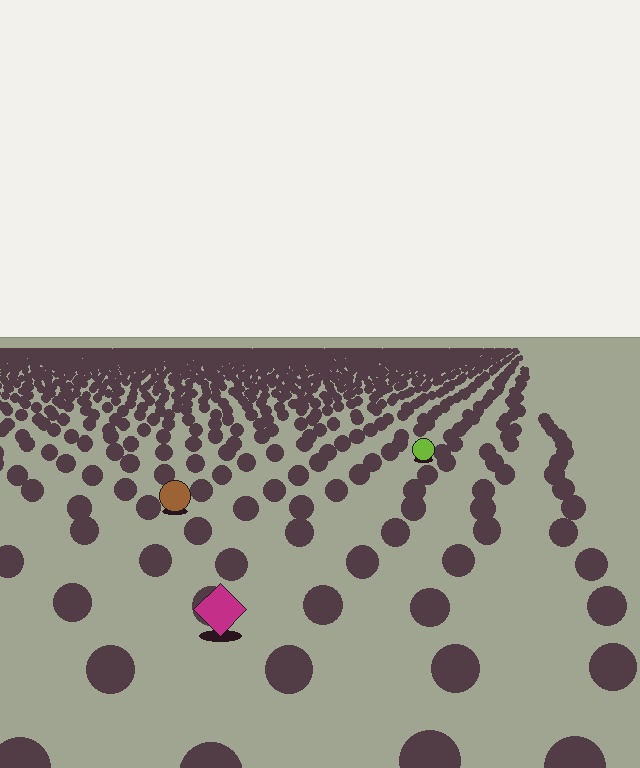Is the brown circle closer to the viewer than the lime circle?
Yes. The brown circle is closer — you can tell from the texture gradient: the ground texture is coarser near it.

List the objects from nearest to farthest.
From nearest to farthest: the magenta diamond, the brown circle, the lime circle.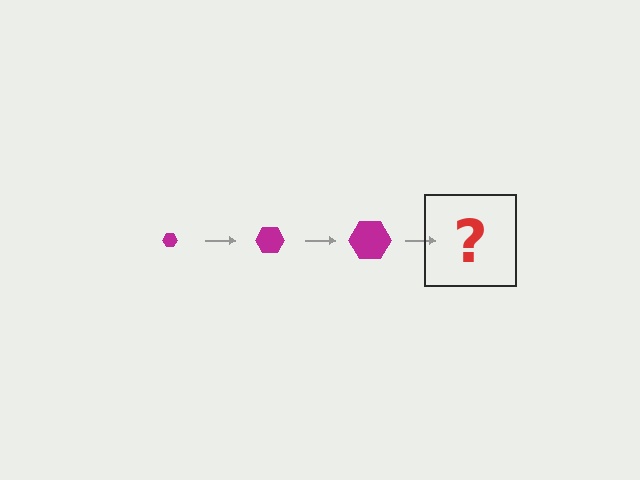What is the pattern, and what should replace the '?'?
The pattern is that the hexagon gets progressively larger each step. The '?' should be a magenta hexagon, larger than the previous one.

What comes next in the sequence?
The next element should be a magenta hexagon, larger than the previous one.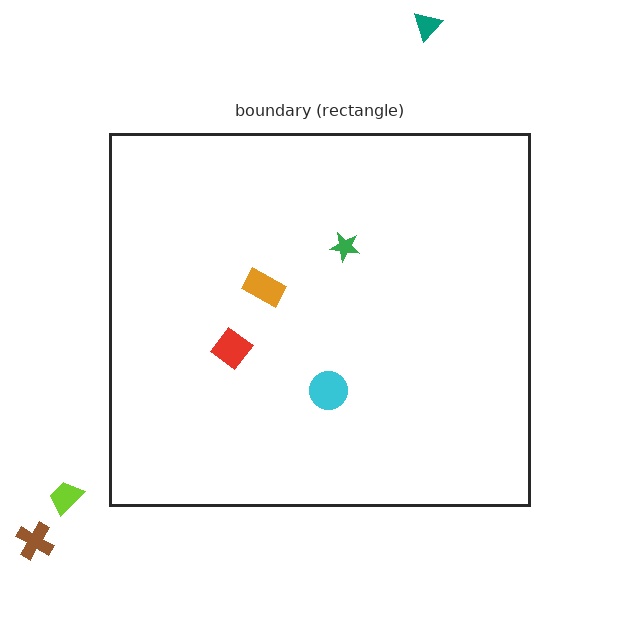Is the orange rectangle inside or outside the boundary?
Inside.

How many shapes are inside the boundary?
4 inside, 3 outside.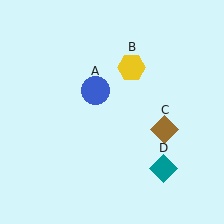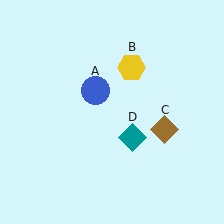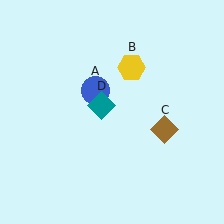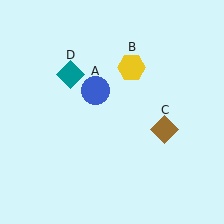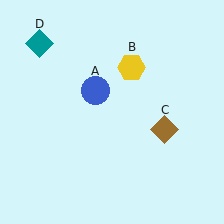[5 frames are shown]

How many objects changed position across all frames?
1 object changed position: teal diamond (object D).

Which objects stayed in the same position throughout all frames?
Blue circle (object A) and yellow hexagon (object B) and brown diamond (object C) remained stationary.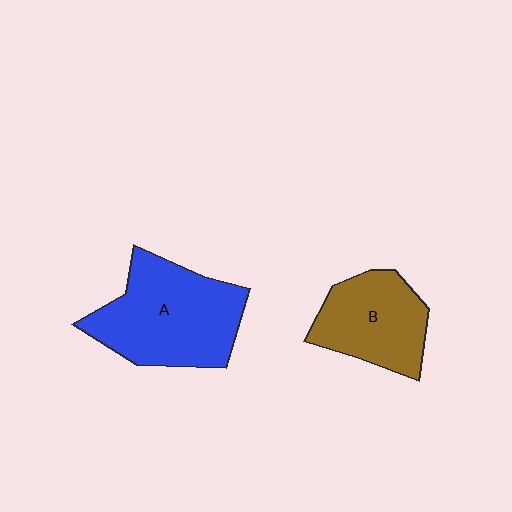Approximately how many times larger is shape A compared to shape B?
Approximately 1.4 times.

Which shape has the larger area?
Shape A (blue).